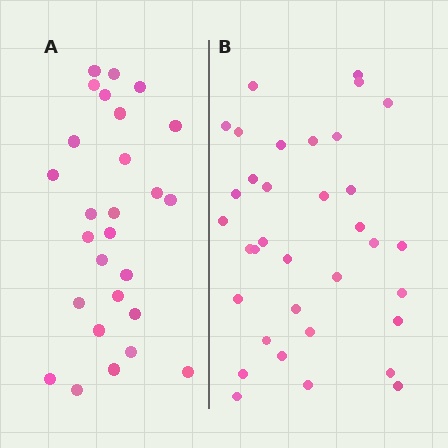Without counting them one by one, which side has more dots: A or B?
Region B (the right region) has more dots.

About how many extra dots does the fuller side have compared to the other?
Region B has roughly 8 or so more dots than region A.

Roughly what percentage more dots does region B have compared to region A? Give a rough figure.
About 30% more.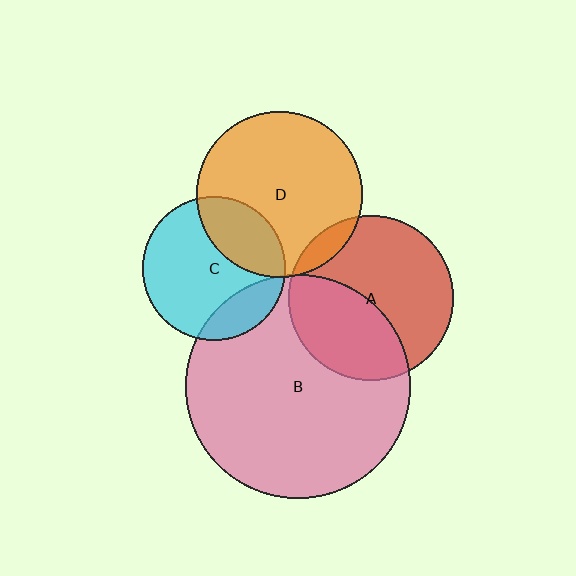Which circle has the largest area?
Circle B (pink).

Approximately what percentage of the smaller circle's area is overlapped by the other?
Approximately 5%.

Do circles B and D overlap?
Yes.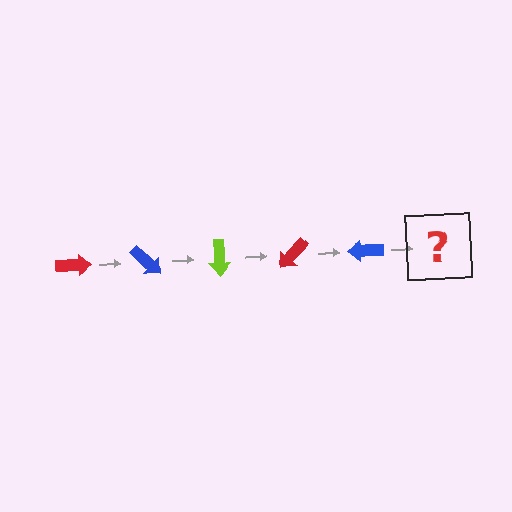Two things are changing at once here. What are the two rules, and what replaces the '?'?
The two rules are that it rotates 45 degrees each step and the color cycles through red, blue, and lime. The '?' should be a lime arrow, rotated 225 degrees from the start.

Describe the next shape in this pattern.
It should be a lime arrow, rotated 225 degrees from the start.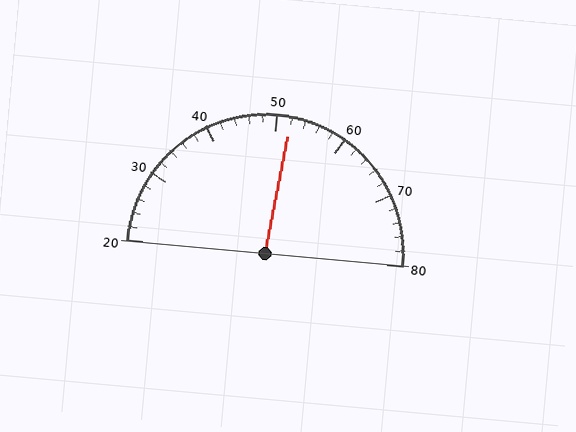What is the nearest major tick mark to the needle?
The nearest major tick mark is 50.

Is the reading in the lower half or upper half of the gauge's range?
The reading is in the upper half of the range (20 to 80).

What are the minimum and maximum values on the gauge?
The gauge ranges from 20 to 80.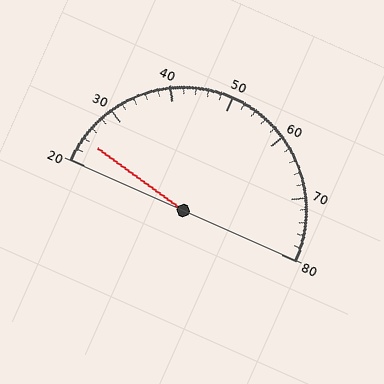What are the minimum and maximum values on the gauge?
The gauge ranges from 20 to 80.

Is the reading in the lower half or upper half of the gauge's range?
The reading is in the lower half of the range (20 to 80).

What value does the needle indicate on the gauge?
The needle indicates approximately 24.